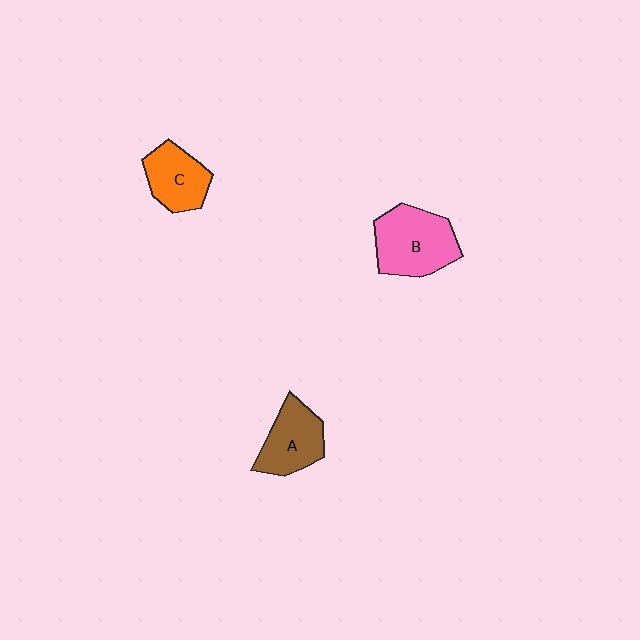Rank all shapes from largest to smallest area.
From largest to smallest: B (pink), A (brown), C (orange).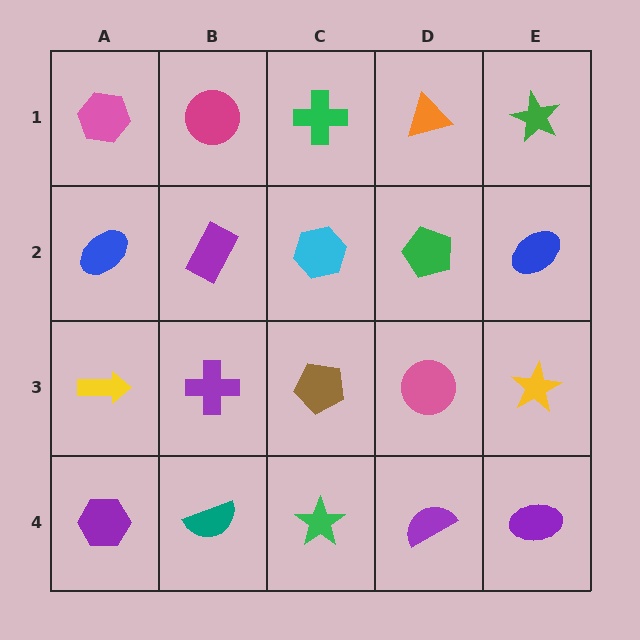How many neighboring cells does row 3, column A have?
3.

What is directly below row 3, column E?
A purple ellipse.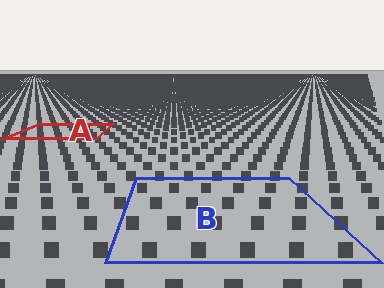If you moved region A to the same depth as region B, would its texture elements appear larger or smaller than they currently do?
They would appear larger. At a closer depth, the same texture elements are projected at a bigger on-screen size.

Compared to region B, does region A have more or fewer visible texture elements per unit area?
Region A has more texture elements per unit area — they are packed more densely because it is farther away.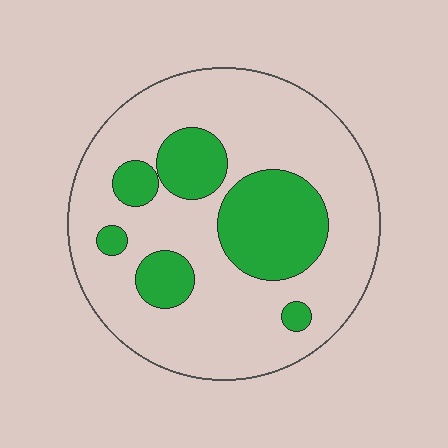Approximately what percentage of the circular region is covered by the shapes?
Approximately 25%.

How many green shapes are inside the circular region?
6.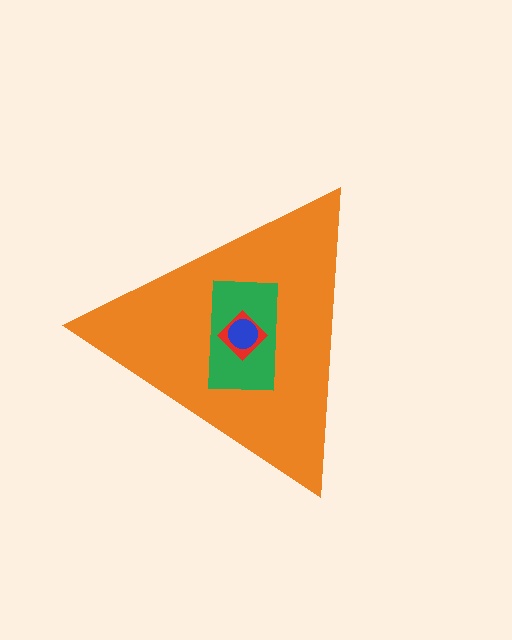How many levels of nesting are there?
4.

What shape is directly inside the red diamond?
The blue circle.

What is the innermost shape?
The blue circle.